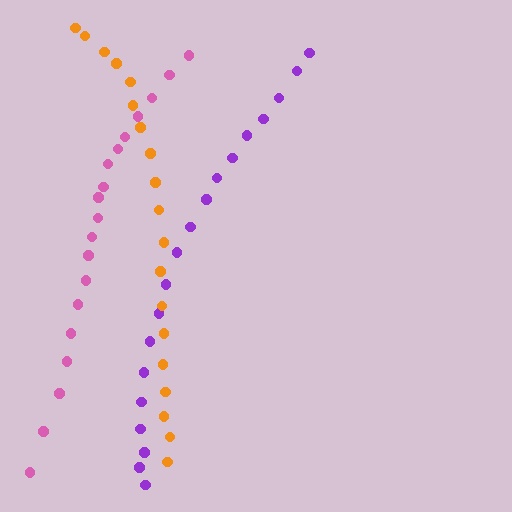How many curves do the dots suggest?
There are 3 distinct paths.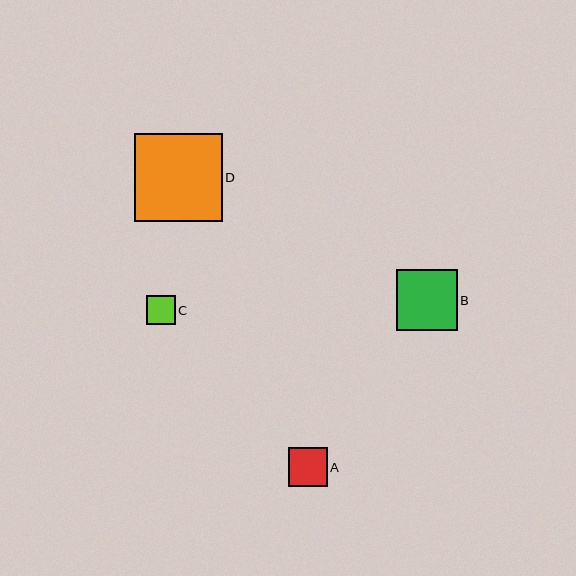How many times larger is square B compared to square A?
Square B is approximately 1.6 times the size of square A.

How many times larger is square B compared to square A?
Square B is approximately 1.6 times the size of square A.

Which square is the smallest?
Square C is the smallest with a size of approximately 29 pixels.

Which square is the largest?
Square D is the largest with a size of approximately 88 pixels.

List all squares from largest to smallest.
From largest to smallest: D, B, A, C.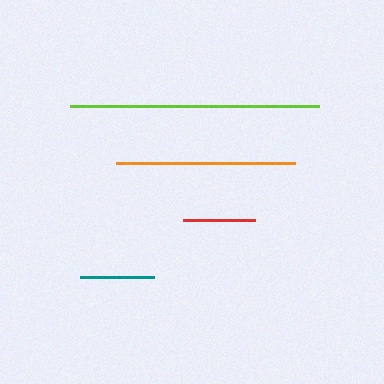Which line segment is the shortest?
The red line is the shortest at approximately 73 pixels.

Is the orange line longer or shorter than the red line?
The orange line is longer than the red line.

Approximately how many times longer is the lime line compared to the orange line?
The lime line is approximately 1.4 times the length of the orange line.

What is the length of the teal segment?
The teal segment is approximately 74 pixels long.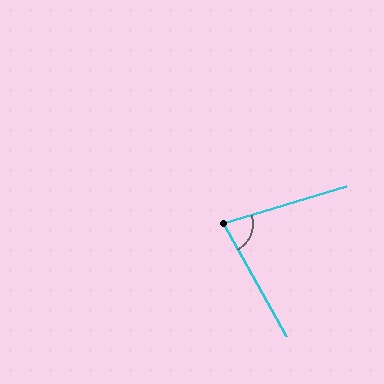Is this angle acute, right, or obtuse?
It is acute.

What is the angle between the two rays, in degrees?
Approximately 78 degrees.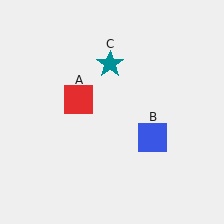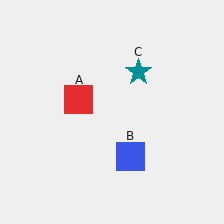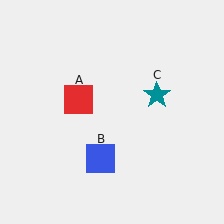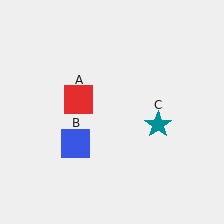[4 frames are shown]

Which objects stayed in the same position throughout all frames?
Red square (object A) remained stationary.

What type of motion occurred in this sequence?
The blue square (object B), teal star (object C) rotated clockwise around the center of the scene.